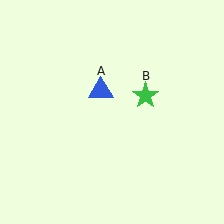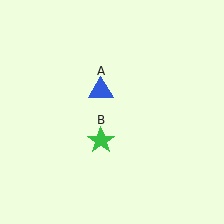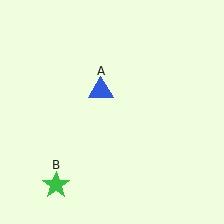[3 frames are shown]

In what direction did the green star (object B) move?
The green star (object B) moved down and to the left.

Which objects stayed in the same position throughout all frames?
Blue triangle (object A) remained stationary.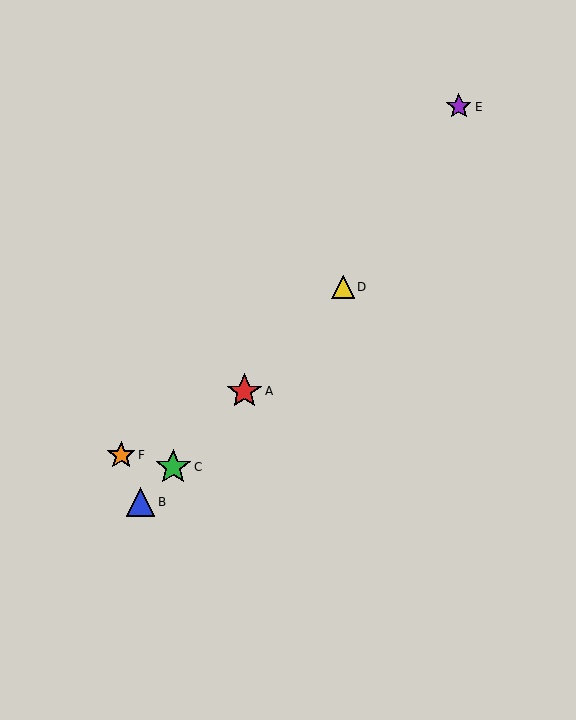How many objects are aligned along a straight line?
4 objects (A, B, C, D) are aligned along a straight line.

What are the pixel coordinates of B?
Object B is at (140, 502).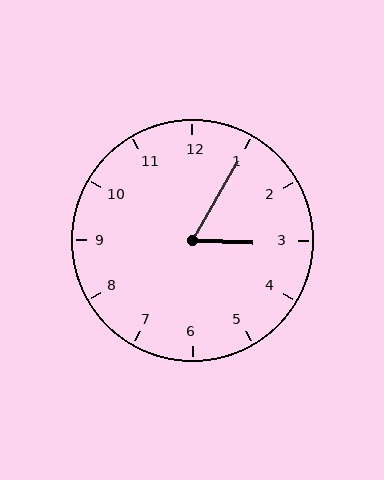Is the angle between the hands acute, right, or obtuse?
It is acute.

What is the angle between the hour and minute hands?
Approximately 62 degrees.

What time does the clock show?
3:05.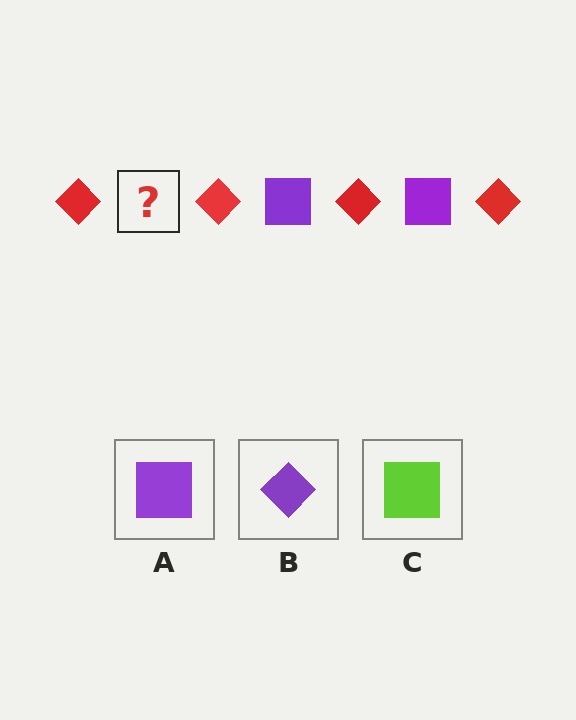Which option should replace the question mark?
Option A.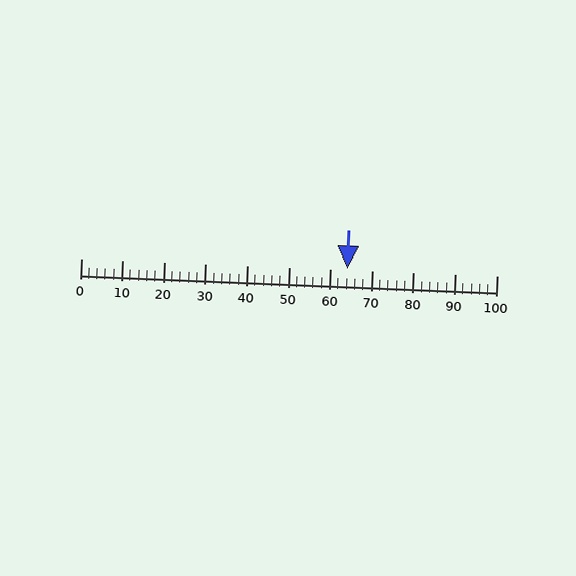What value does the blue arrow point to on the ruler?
The blue arrow points to approximately 64.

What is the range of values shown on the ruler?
The ruler shows values from 0 to 100.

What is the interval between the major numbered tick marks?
The major tick marks are spaced 10 units apart.